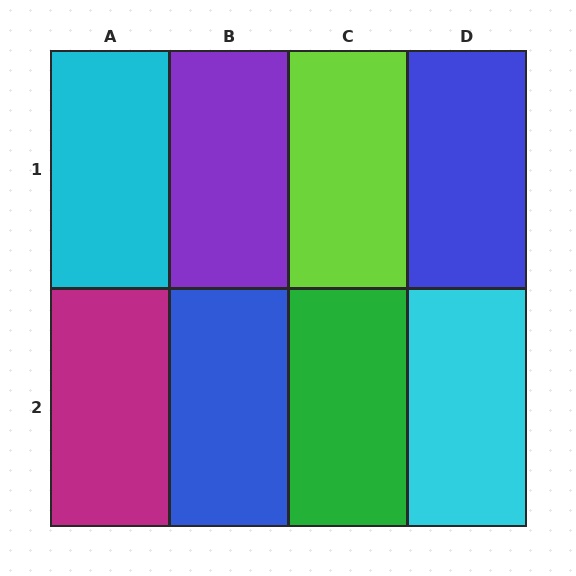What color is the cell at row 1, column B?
Purple.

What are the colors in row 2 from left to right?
Magenta, blue, green, cyan.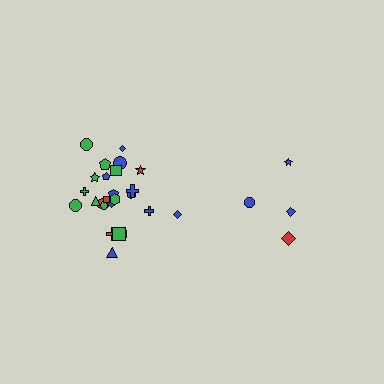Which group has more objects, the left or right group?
The left group.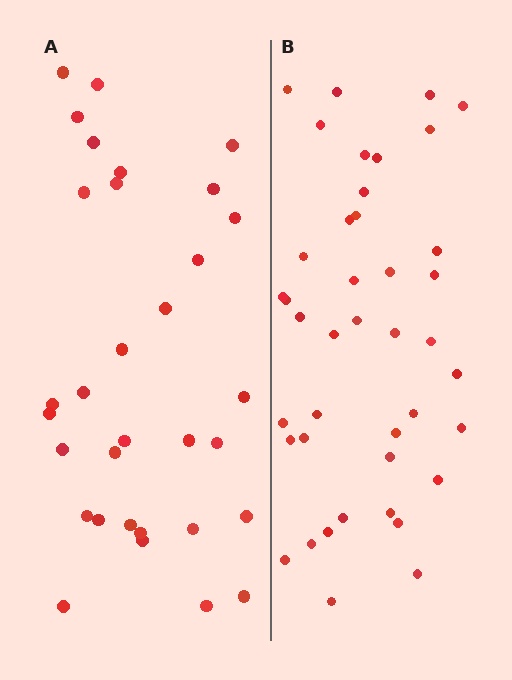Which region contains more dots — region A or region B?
Region B (the right region) has more dots.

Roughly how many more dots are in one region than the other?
Region B has roughly 8 or so more dots than region A.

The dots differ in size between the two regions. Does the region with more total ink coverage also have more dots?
No. Region A has more total ink coverage because its dots are larger, but region B actually contains more individual dots. Total area can be misleading — the number of items is what matters here.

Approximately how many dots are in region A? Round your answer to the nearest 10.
About 30 dots. (The exact count is 32, which rounds to 30.)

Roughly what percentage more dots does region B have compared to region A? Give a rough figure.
About 30% more.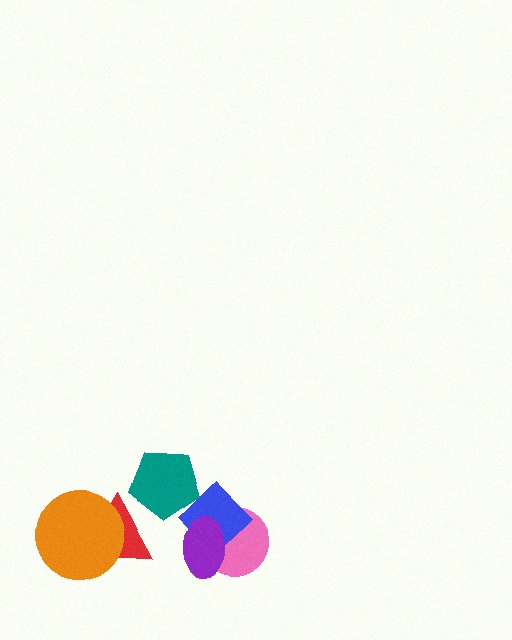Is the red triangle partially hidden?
Yes, it is partially covered by another shape.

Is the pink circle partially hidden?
Yes, it is partially covered by another shape.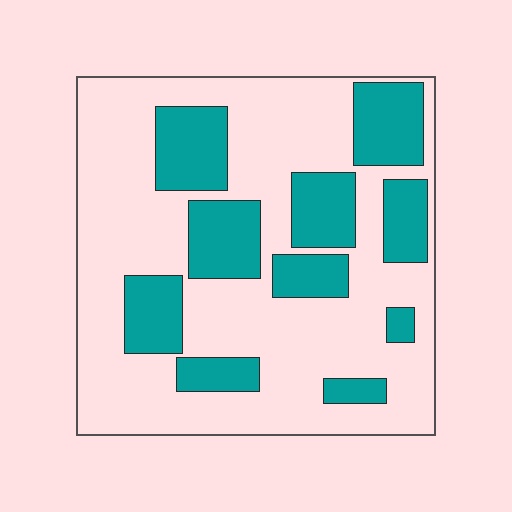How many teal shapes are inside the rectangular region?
10.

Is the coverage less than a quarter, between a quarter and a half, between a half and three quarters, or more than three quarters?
Between a quarter and a half.